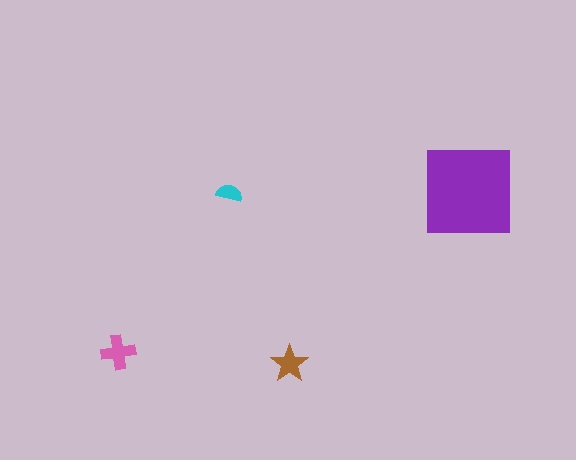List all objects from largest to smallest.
The purple square, the pink cross, the brown star, the cyan semicircle.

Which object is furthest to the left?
The pink cross is leftmost.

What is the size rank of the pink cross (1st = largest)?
2nd.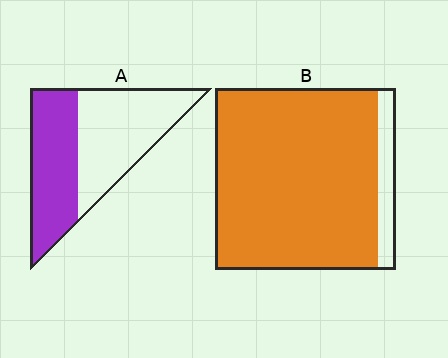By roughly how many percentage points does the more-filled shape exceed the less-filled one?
By roughly 45 percentage points (B over A).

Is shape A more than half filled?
No.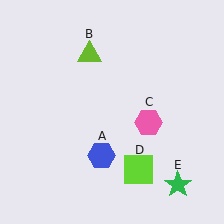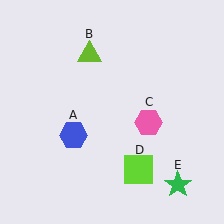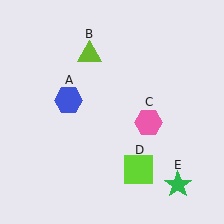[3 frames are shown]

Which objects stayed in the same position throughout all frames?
Lime triangle (object B) and pink hexagon (object C) and lime square (object D) and green star (object E) remained stationary.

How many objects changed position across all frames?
1 object changed position: blue hexagon (object A).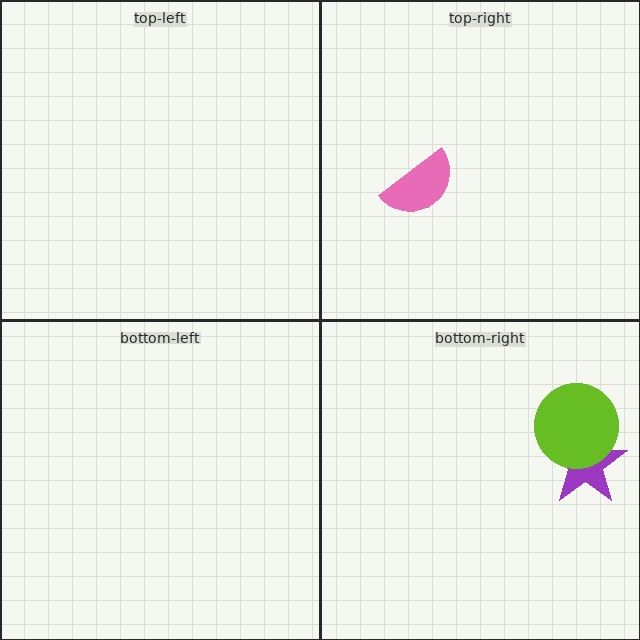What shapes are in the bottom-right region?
The purple star, the lime circle.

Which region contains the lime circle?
The bottom-right region.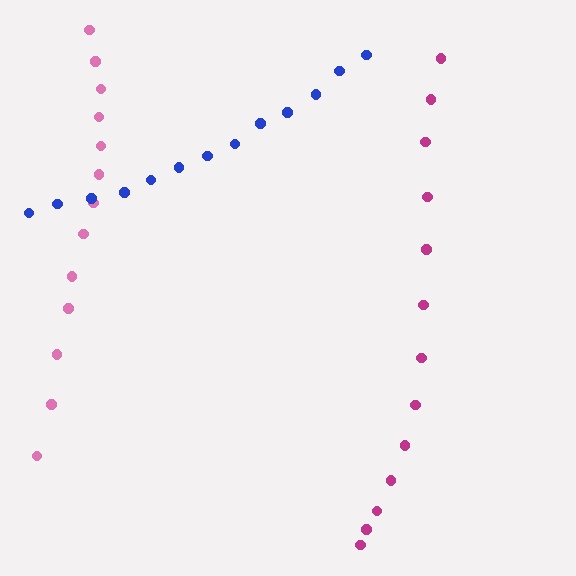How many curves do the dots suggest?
There are 3 distinct paths.